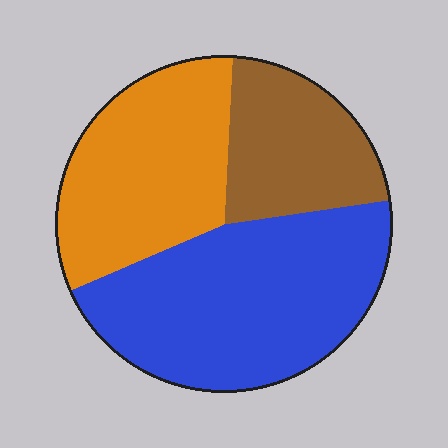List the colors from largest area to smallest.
From largest to smallest: blue, orange, brown.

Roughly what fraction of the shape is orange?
Orange covers 32% of the shape.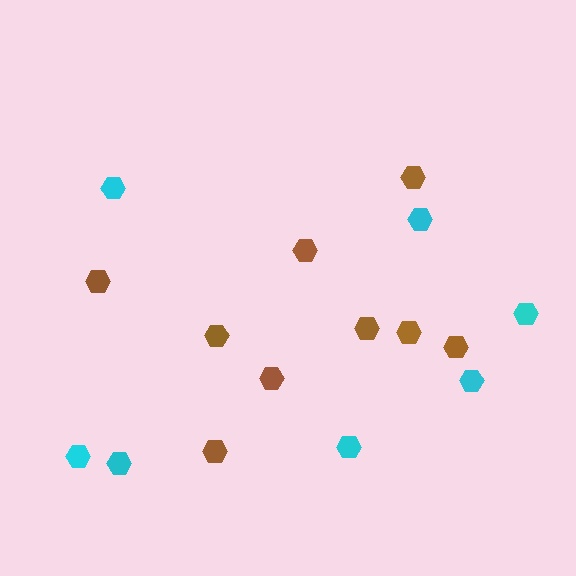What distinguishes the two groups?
There are 2 groups: one group of brown hexagons (9) and one group of cyan hexagons (7).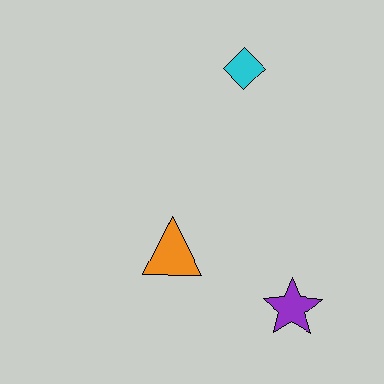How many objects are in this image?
There are 3 objects.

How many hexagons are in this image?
There are no hexagons.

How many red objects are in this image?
There are no red objects.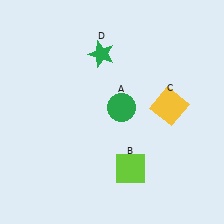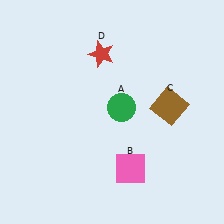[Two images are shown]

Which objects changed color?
B changed from lime to pink. C changed from yellow to brown. D changed from green to red.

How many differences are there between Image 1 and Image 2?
There are 3 differences between the two images.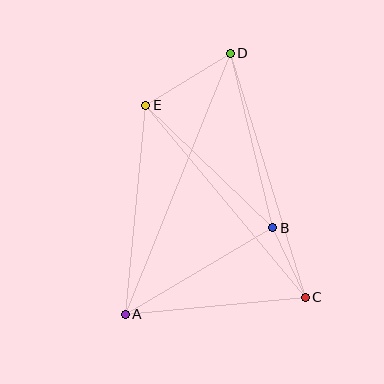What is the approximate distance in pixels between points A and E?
The distance between A and E is approximately 210 pixels.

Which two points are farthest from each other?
Points A and D are farthest from each other.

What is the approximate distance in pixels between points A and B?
The distance between A and B is approximately 171 pixels.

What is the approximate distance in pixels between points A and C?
The distance between A and C is approximately 181 pixels.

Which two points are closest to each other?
Points B and C are closest to each other.